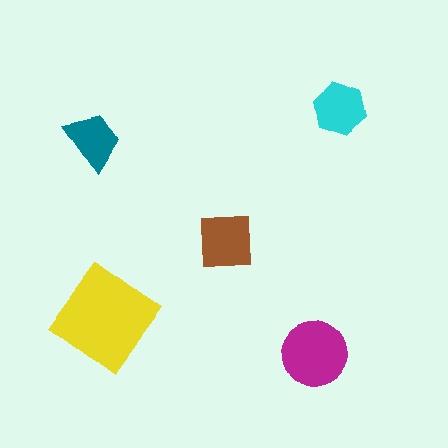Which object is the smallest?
The teal trapezoid.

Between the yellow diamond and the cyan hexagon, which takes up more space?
The yellow diamond.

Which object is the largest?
The yellow diamond.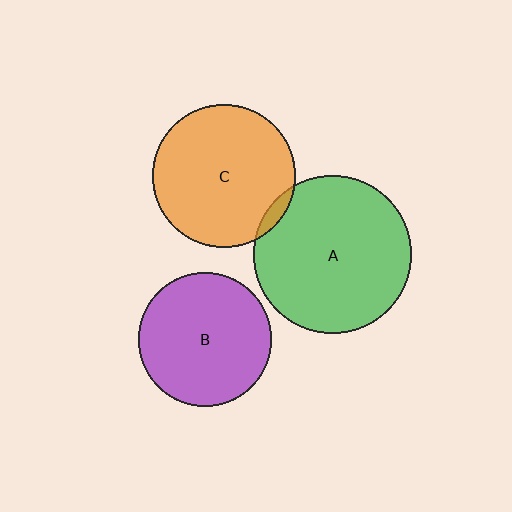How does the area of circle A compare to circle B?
Approximately 1.4 times.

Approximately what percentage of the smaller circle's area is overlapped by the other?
Approximately 5%.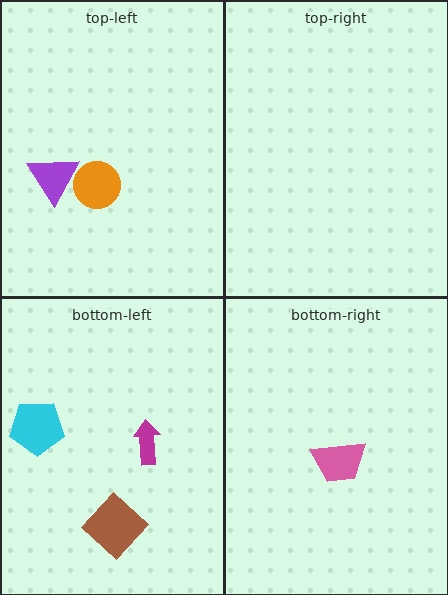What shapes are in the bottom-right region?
The pink trapezoid.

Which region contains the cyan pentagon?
The bottom-left region.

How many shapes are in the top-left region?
2.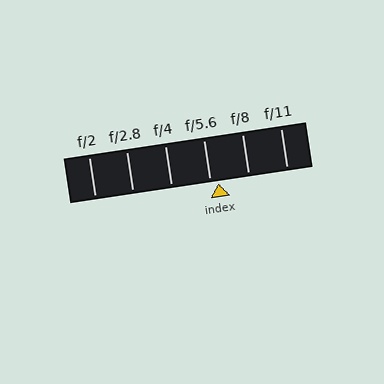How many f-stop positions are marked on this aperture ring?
There are 6 f-stop positions marked.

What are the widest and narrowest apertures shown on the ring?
The widest aperture shown is f/2 and the narrowest is f/11.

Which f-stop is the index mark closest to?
The index mark is closest to f/5.6.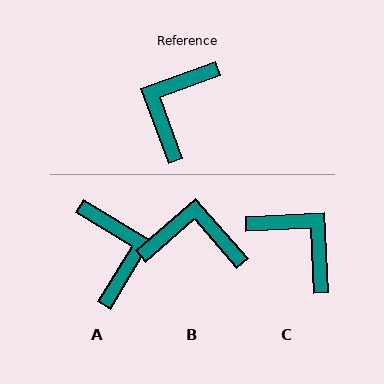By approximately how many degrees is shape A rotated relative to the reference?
Approximately 141 degrees clockwise.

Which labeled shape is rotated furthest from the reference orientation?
A, about 141 degrees away.